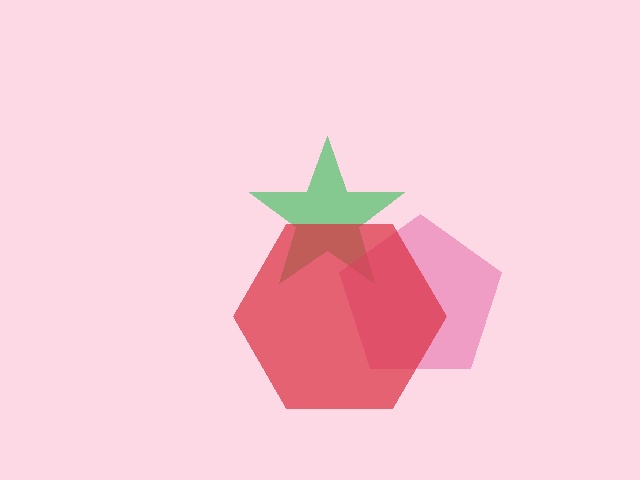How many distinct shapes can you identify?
There are 3 distinct shapes: a green star, a pink pentagon, a red hexagon.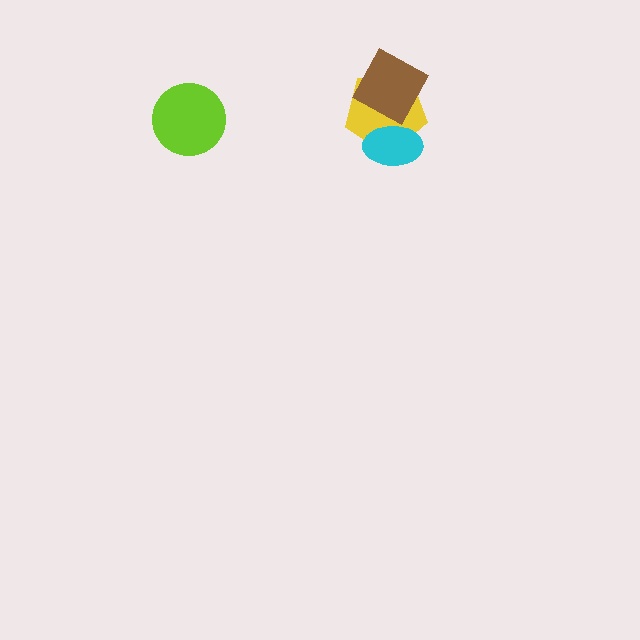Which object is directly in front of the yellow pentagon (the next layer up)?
The brown diamond is directly in front of the yellow pentagon.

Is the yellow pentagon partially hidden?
Yes, it is partially covered by another shape.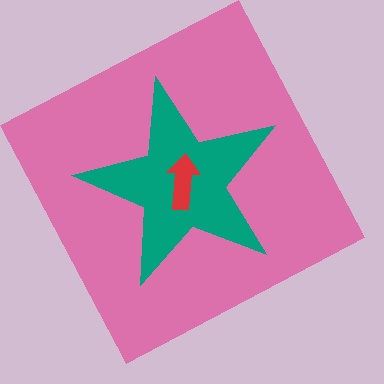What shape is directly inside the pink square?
The teal star.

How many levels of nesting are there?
3.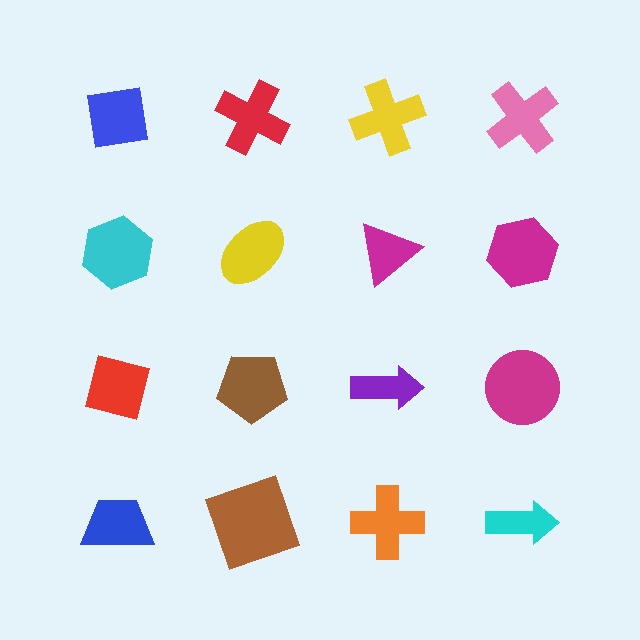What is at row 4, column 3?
An orange cross.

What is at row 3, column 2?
A brown pentagon.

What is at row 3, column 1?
A red square.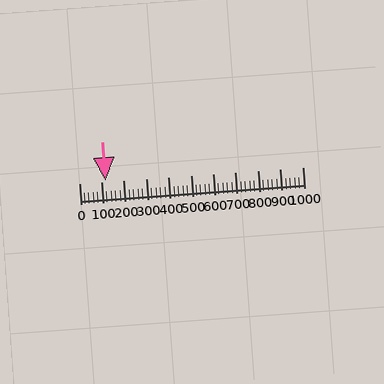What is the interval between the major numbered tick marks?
The major tick marks are spaced 100 units apart.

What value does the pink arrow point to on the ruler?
The pink arrow points to approximately 120.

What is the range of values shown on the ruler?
The ruler shows values from 0 to 1000.